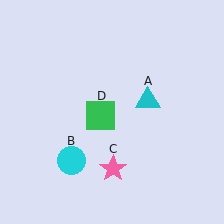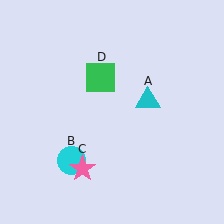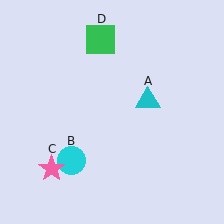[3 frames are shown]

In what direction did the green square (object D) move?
The green square (object D) moved up.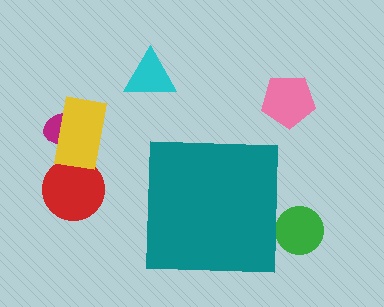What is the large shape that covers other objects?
A teal square.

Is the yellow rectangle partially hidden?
No, the yellow rectangle is fully visible.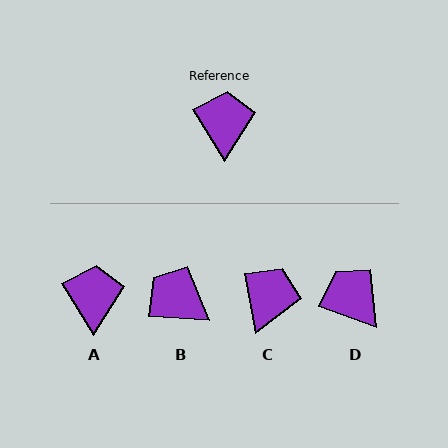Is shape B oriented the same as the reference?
No, it is off by about 55 degrees.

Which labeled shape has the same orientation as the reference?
A.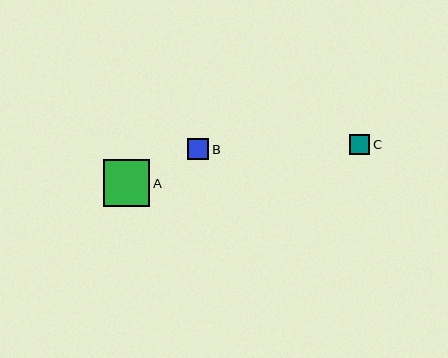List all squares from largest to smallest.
From largest to smallest: A, B, C.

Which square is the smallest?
Square C is the smallest with a size of approximately 20 pixels.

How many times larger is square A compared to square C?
Square A is approximately 2.3 times the size of square C.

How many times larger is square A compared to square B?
Square A is approximately 2.2 times the size of square B.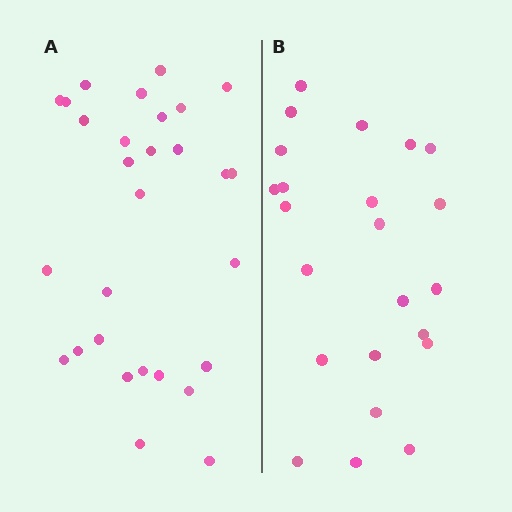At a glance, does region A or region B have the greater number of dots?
Region A (the left region) has more dots.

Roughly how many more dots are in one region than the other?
Region A has about 6 more dots than region B.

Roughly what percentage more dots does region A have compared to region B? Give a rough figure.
About 25% more.